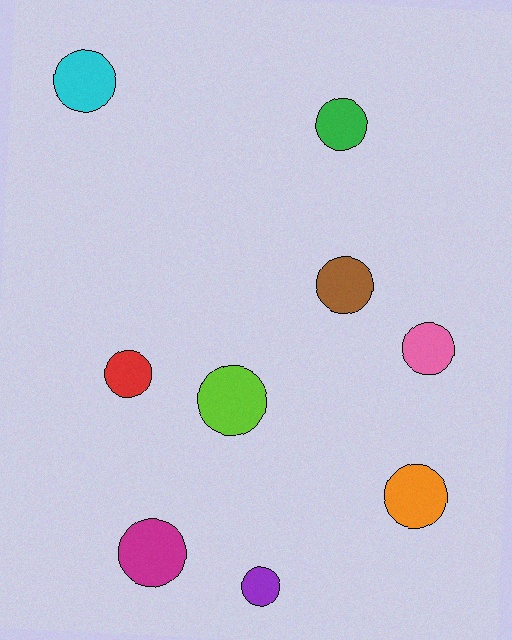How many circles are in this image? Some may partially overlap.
There are 9 circles.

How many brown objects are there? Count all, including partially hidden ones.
There is 1 brown object.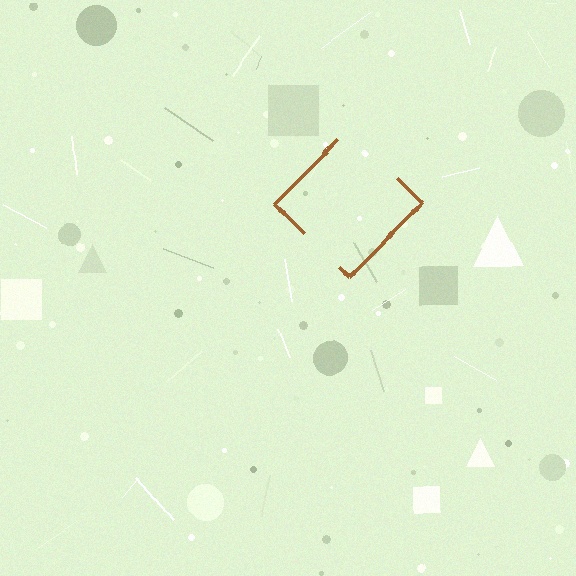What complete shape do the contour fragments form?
The contour fragments form a diamond.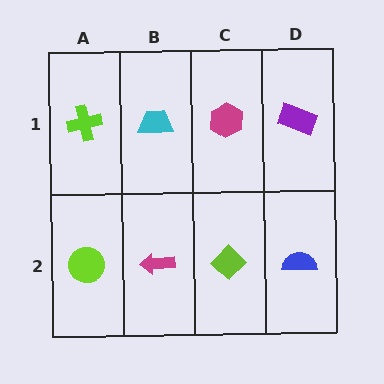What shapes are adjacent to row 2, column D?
A purple rectangle (row 1, column D), a lime diamond (row 2, column C).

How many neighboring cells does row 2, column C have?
3.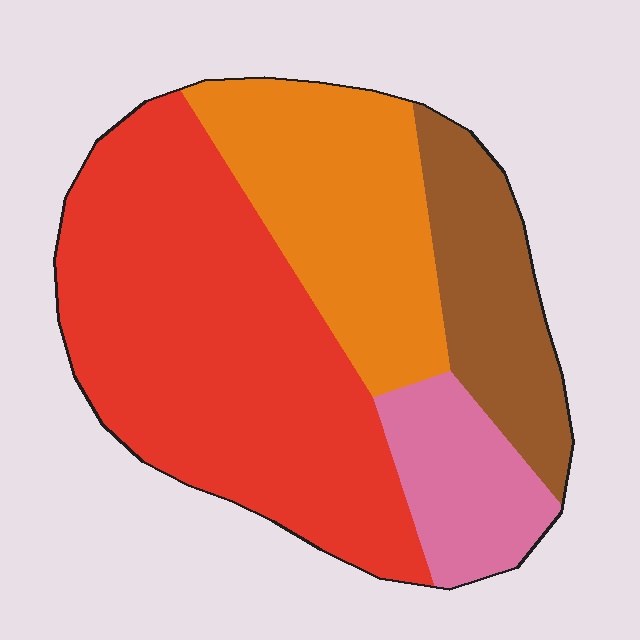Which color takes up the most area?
Red, at roughly 50%.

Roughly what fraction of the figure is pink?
Pink takes up less than a quarter of the figure.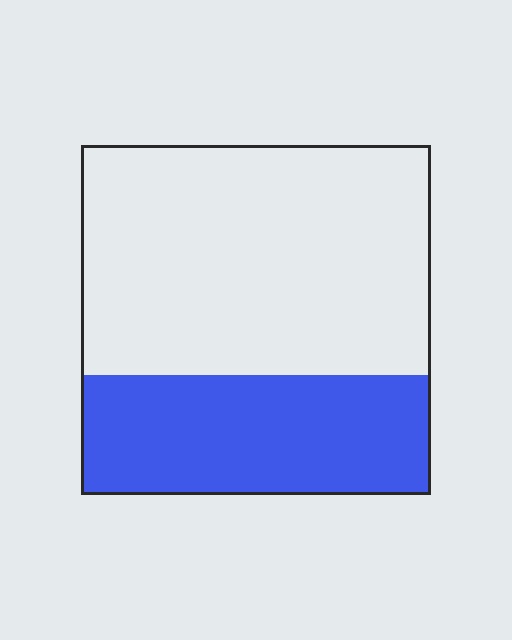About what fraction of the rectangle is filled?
About one third (1/3).